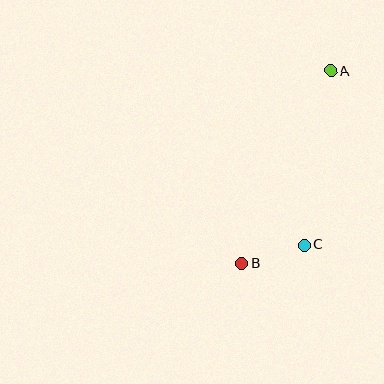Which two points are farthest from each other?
Points A and B are farthest from each other.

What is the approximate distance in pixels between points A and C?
The distance between A and C is approximately 176 pixels.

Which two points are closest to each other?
Points B and C are closest to each other.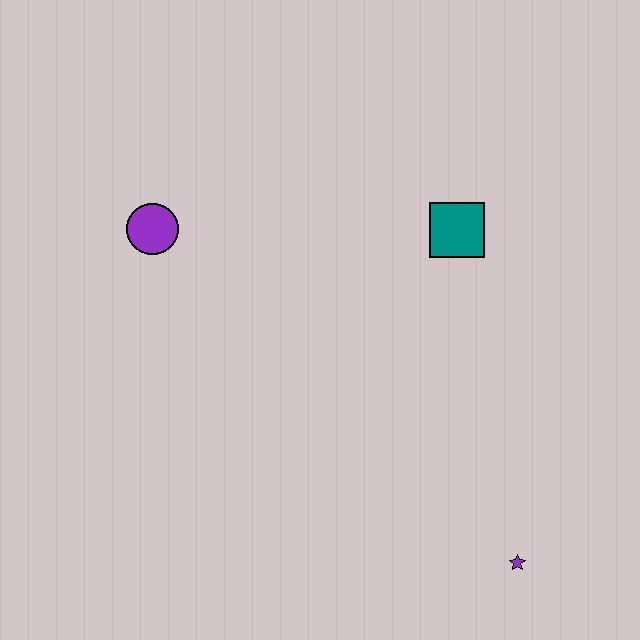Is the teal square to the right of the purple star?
No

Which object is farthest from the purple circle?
The purple star is farthest from the purple circle.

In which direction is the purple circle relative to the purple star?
The purple circle is to the left of the purple star.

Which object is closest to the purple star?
The teal square is closest to the purple star.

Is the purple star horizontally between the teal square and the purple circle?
No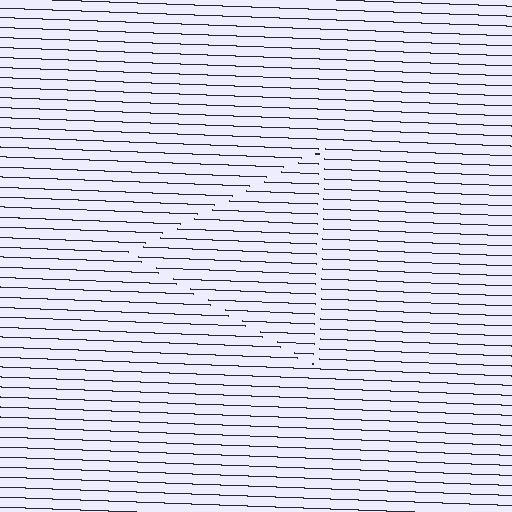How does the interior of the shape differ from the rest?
The interior of the shape contains the same grating, shifted by half a period — the contour is defined by the phase discontinuity where line-ends from the inner and outer gratings abut.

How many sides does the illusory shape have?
3 sides — the line-ends trace a triangle.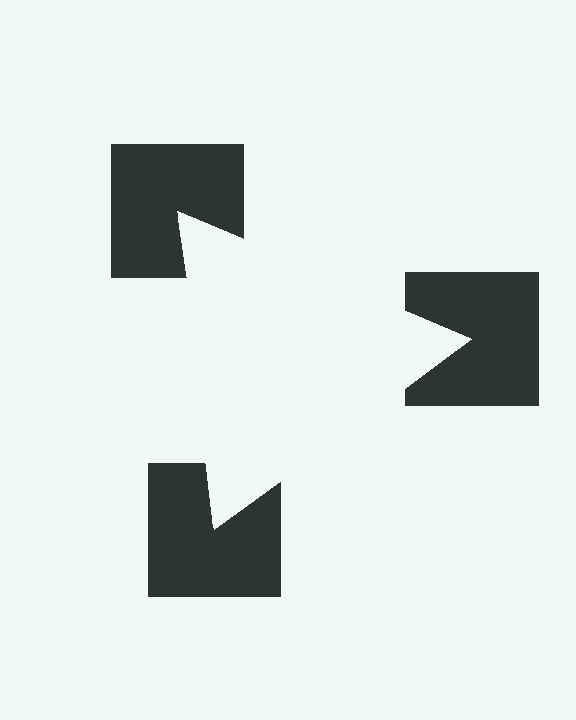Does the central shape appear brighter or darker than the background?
It typically appears slightly brighter than the background, even though no actual brightness change is drawn.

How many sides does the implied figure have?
3 sides.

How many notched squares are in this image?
There are 3 — one at each vertex of the illusory triangle.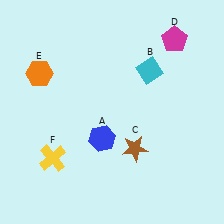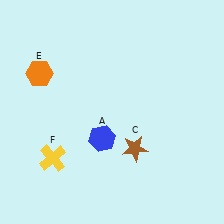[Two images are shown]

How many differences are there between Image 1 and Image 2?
There are 2 differences between the two images.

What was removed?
The cyan diamond (B), the magenta pentagon (D) were removed in Image 2.